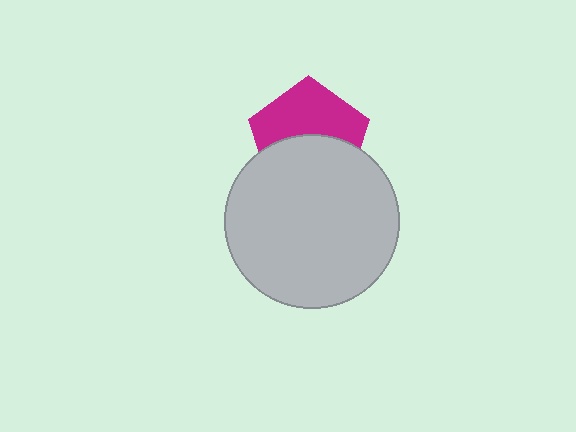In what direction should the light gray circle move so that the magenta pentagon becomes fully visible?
The light gray circle should move down. That is the shortest direction to clear the overlap and leave the magenta pentagon fully visible.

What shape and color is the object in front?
The object in front is a light gray circle.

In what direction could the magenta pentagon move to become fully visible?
The magenta pentagon could move up. That would shift it out from behind the light gray circle entirely.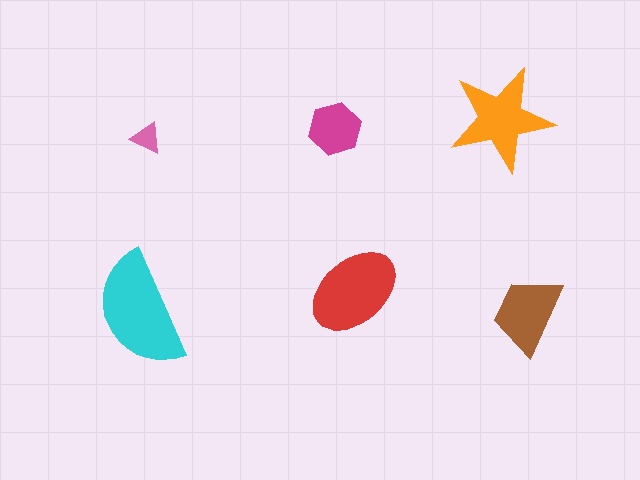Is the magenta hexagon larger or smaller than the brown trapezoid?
Smaller.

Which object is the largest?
The cyan semicircle.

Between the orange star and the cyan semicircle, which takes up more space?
The cyan semicircle.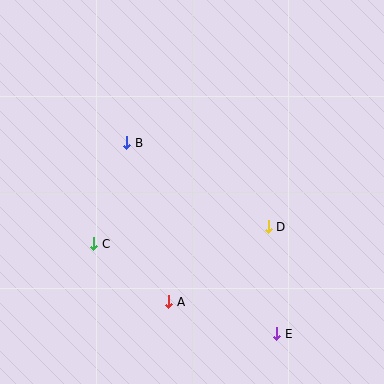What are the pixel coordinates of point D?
Point D is at (268, 227).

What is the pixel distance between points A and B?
The distance between A and B is 164 pixels.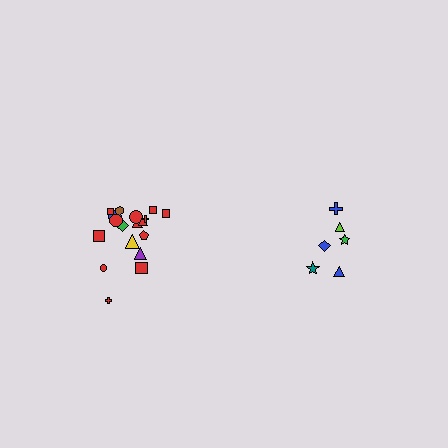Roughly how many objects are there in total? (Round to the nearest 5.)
Roughly 25 objects in total.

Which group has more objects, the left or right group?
The left group.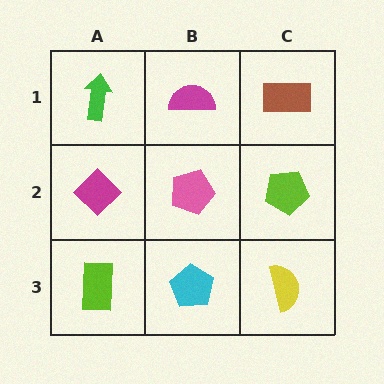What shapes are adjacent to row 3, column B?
A pink pentagon (row 2, column B), a lime rectangle (row 3, column A), a yellow semicircle (row 3, column C).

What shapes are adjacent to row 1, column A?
A magenta diamond (row 2, column A), a magenta semicircle (row 1, column B).